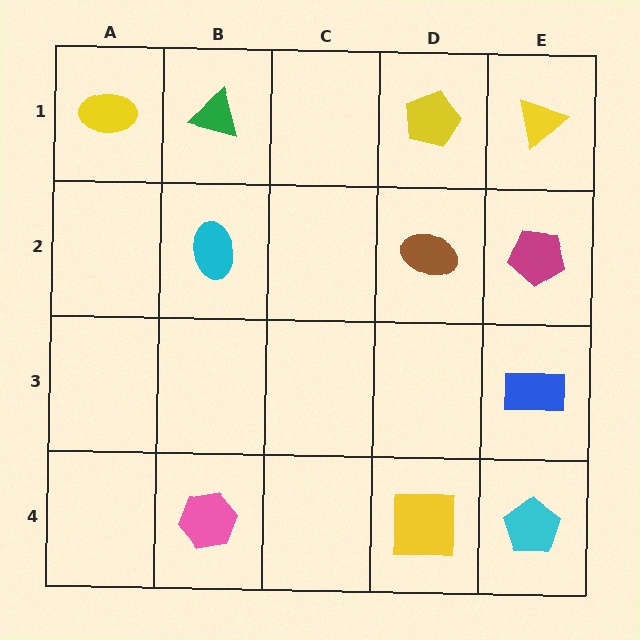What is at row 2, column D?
A brown ellipse.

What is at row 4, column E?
A cyan pentagon.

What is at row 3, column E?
A blue rectangle.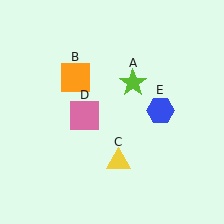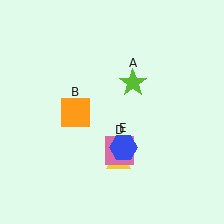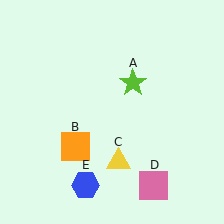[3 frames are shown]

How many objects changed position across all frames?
3 objects changed position: orange square (object B), pink square (object D), blue hexagon (object E).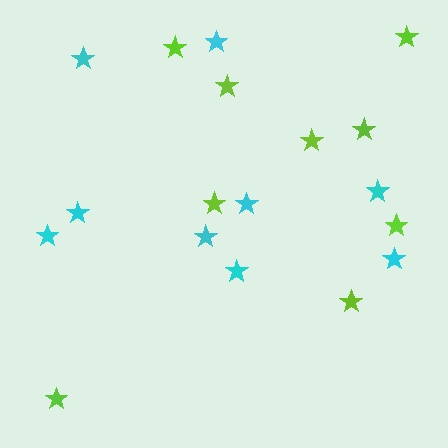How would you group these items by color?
There are 2 groups: one group of cyan stars (9) and one group of lime stars (9).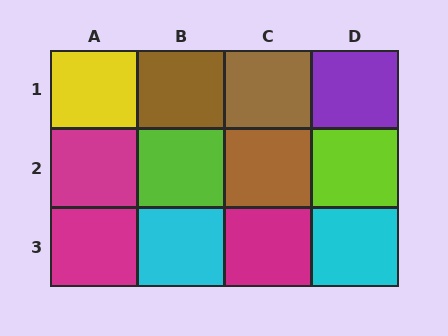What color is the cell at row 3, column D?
Cyan.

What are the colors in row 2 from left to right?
Magenta, lime, brown, lime.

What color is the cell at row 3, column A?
Magenta.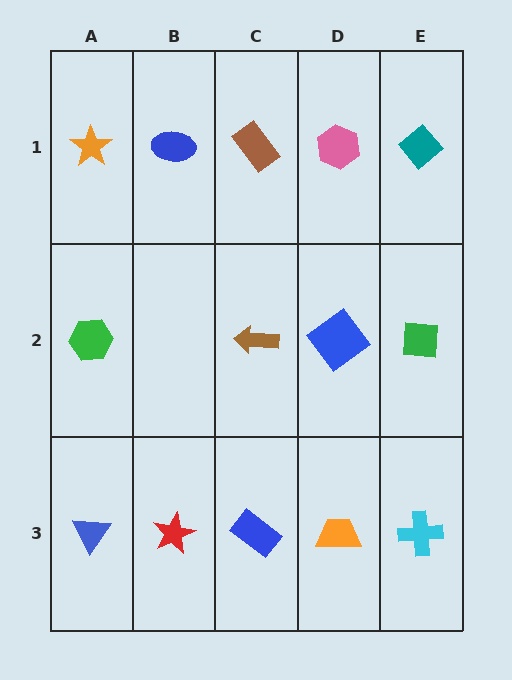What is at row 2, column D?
A blue diamond.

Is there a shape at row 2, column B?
No, that cell is empty.